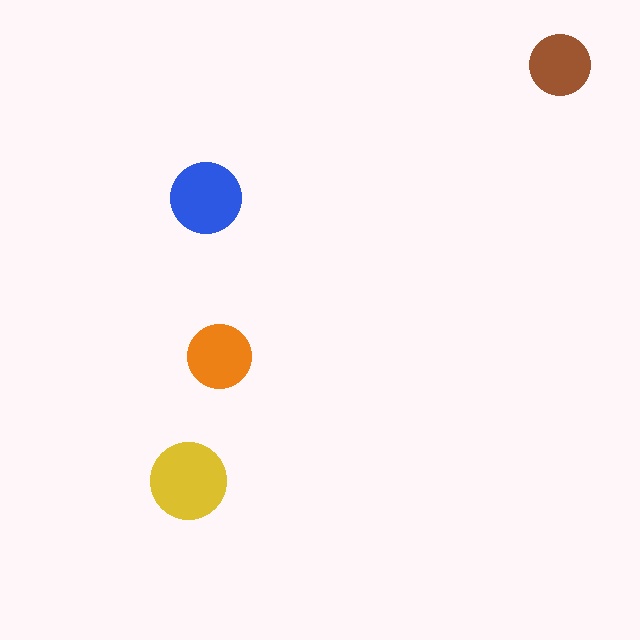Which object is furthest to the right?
The brown circle is rightmost.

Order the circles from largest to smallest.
the yellow one, the blue one, the orange one, the brown one.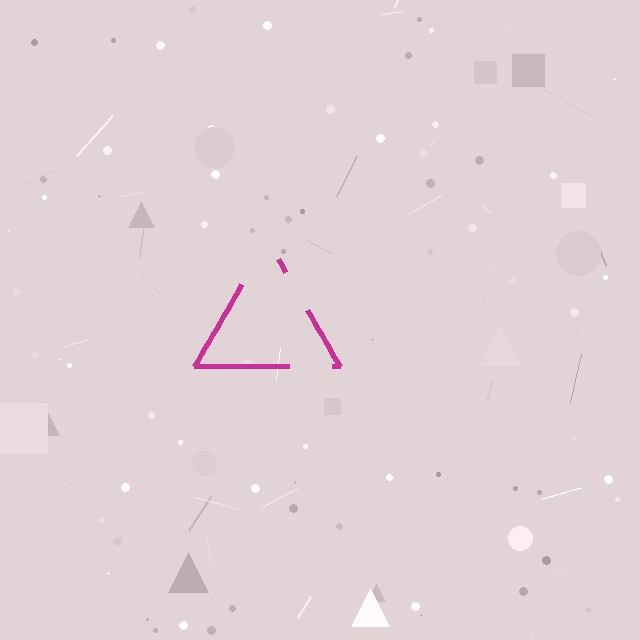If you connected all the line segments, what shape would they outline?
They would outline a triangle.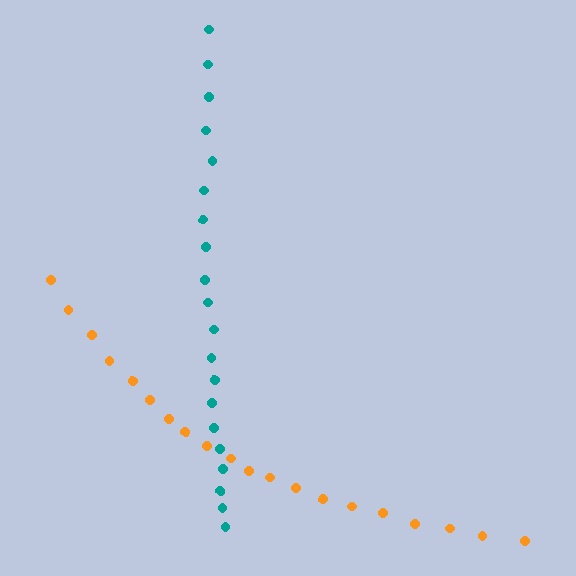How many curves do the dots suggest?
There are 2 distinct paths.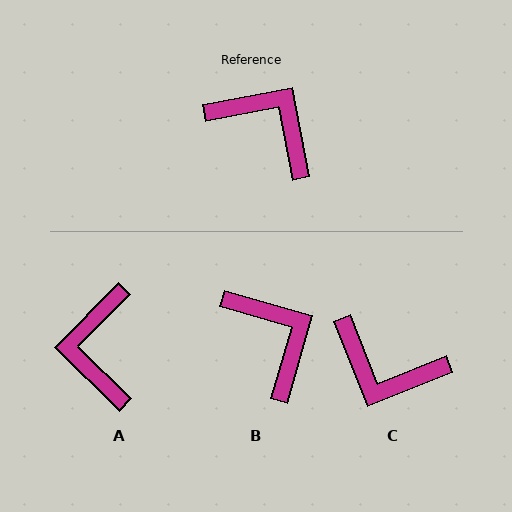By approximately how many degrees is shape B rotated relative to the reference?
Approximately 27 degrees clockwise.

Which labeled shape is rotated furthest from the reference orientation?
C, about 169 degrees away.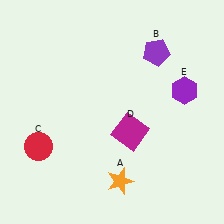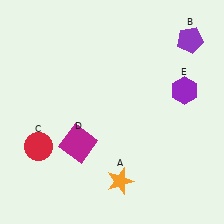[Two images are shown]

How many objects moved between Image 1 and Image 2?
2 objects moved between the two images.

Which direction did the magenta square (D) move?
The magenta square (D) moved left.